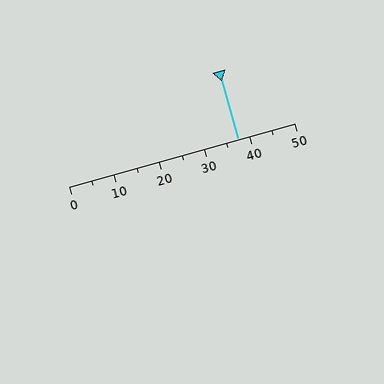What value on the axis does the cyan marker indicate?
The marker indicates approximately 37.5.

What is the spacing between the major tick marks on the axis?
The major ticks are spaced 10 apart.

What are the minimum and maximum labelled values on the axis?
The axis runs from 0 to 50.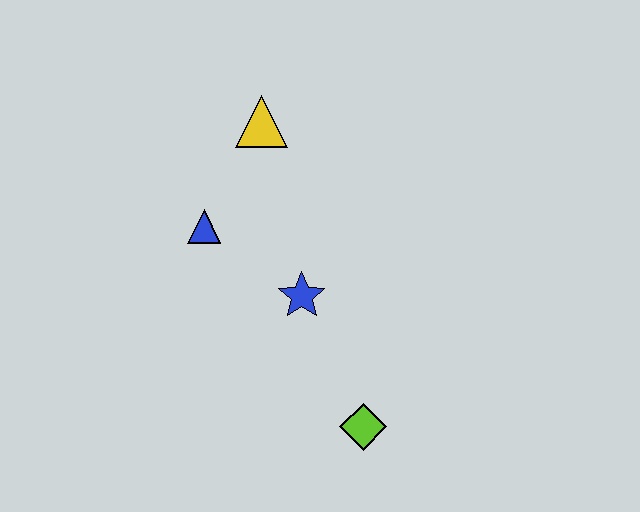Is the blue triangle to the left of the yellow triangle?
Yes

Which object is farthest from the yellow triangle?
The lime diamond is farthest from the yellow triangle.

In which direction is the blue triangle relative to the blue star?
The blue triangle is to the left of the blue star.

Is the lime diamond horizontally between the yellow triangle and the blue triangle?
No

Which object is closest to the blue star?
The blue triangle is closest to the blue star.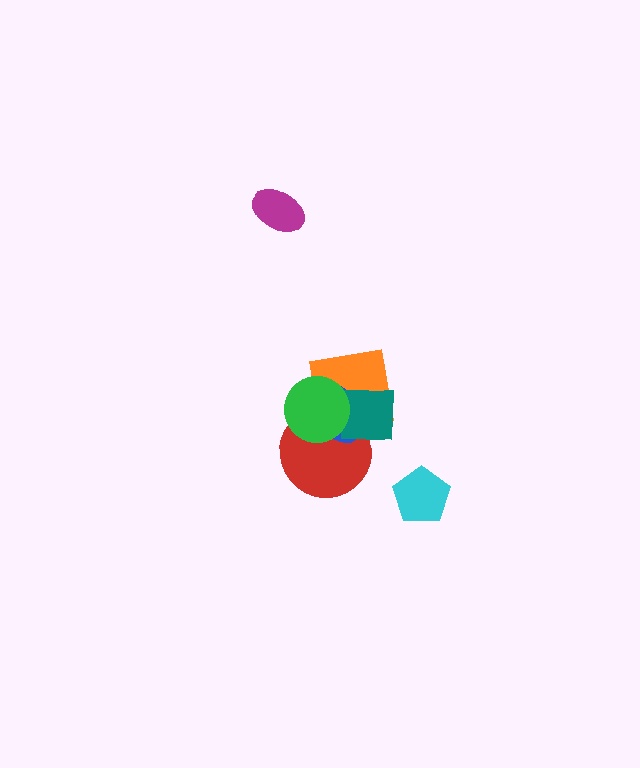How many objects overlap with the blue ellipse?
4 objects overlap with the blue ellipse.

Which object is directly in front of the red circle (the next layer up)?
The blue ellipse is directly in front of the red circle.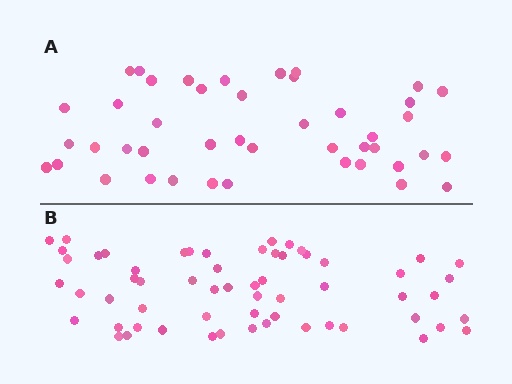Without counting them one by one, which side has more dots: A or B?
Region B (the bottom region) has more dots.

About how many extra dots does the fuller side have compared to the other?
Region B has approximately 15 more dots than region A.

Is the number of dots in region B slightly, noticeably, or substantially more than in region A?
Region B has noticeably more, but not dramatically so. The ratio is roughly 1.4 to 1.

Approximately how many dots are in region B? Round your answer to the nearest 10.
About 60 dots.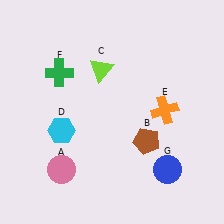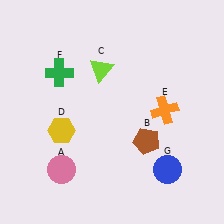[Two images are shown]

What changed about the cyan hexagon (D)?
In Image 1, D is cyan. In Image 2, it changed to yellow.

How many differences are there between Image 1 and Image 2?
There is 1 difference between the two images.